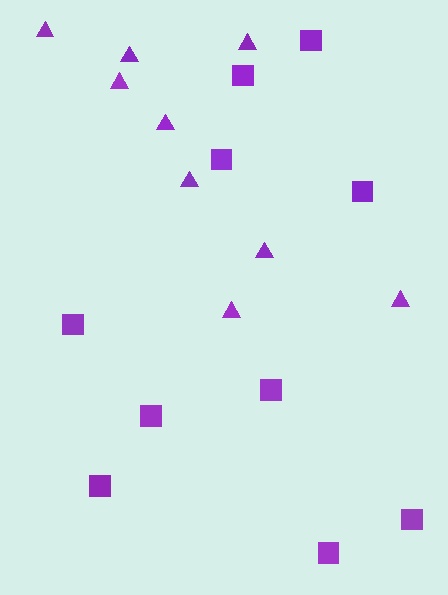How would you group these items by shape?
There are 2 groups: one group of squares (10) and one group of triangles (9).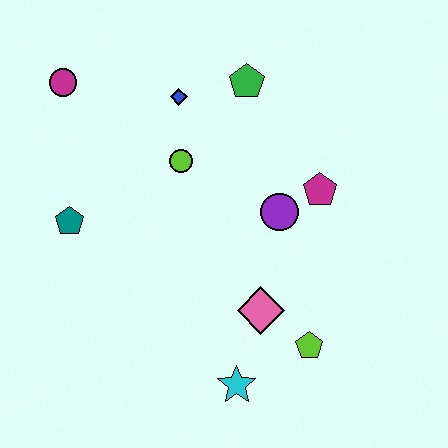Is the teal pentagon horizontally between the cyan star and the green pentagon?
No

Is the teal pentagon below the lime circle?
Yes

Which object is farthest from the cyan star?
The magenta circle is farthest from the cyan star.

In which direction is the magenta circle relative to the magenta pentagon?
The magenta circle is to the left of the magenta pentagon.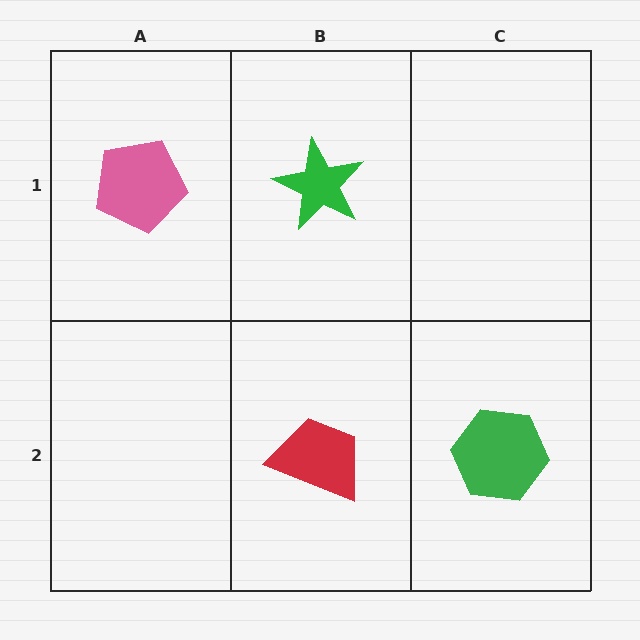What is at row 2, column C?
A green hexagon.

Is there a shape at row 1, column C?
No, that cell is empty.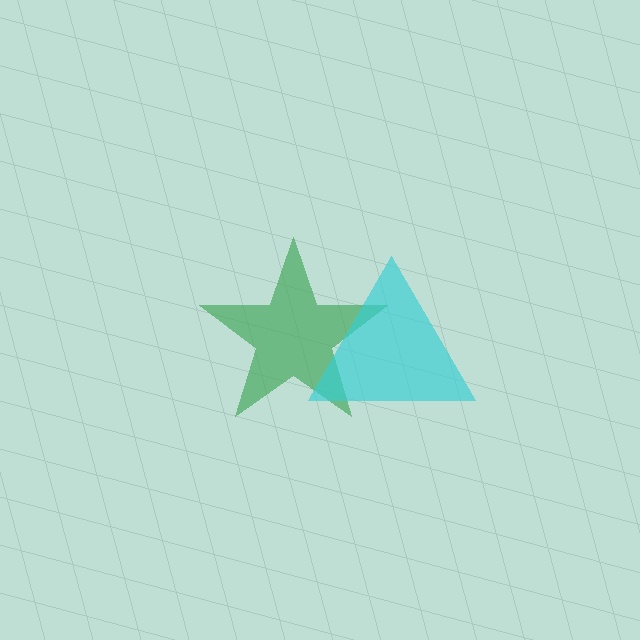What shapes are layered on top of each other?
The layered shapes are: a green star, a cyan triangle.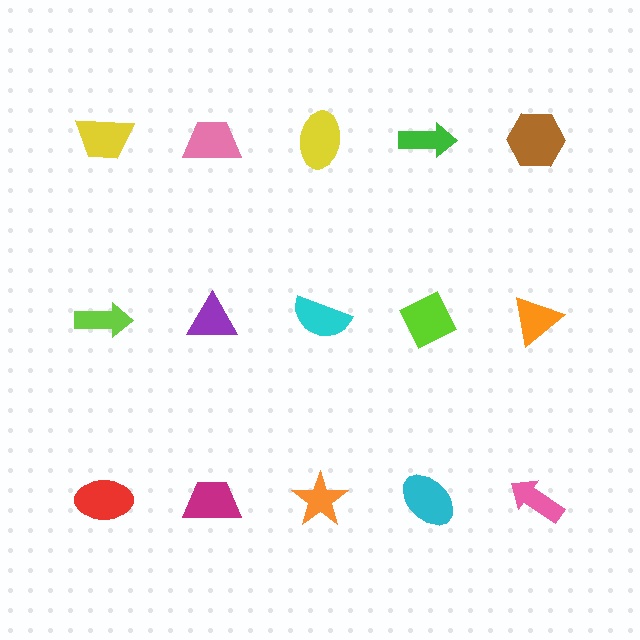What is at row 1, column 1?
A yellow trapezoid.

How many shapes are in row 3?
5 shapes.